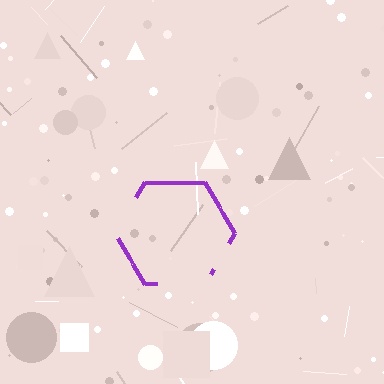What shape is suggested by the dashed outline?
The dashed outline suggests a hexagon.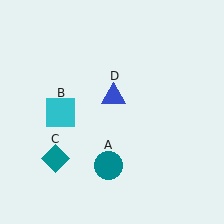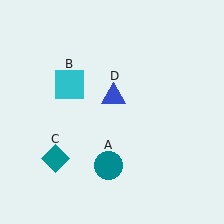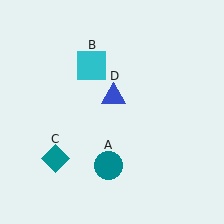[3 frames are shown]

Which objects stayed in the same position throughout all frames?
Teal circle (object A) and teal diamond (object C) and blue triangle (object D) remained stationary.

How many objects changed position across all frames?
1 object changed position: cyan square (object B).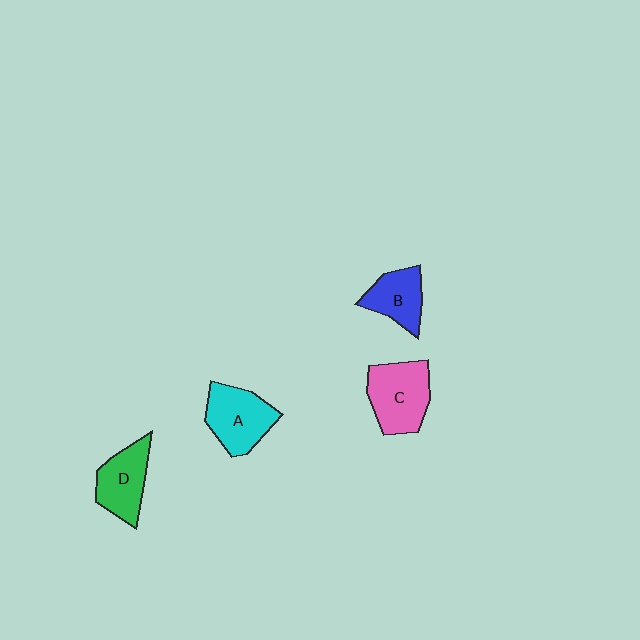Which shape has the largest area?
Shape C (pink).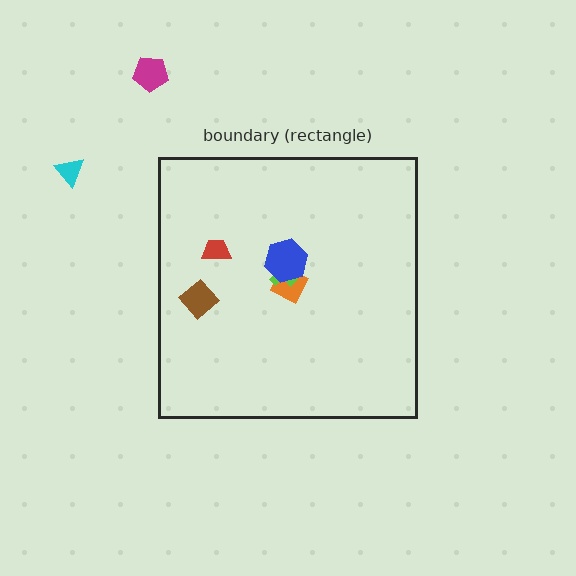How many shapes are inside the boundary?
5 inside, 2 outside.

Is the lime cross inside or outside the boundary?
Inside.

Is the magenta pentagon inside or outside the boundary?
Outside.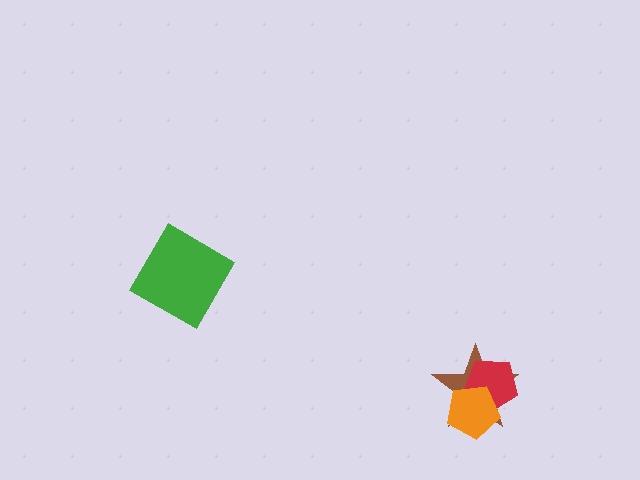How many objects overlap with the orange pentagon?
2 objects overlap with the orange pentagon.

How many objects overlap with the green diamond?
0 objects overlap with the green diamond.